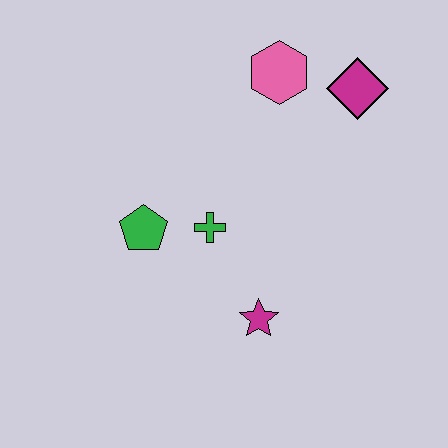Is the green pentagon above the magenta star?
Yes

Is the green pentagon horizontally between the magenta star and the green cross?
No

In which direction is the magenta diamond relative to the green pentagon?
The magenta diamond is to the right of the green pentagon.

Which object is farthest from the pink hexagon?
The magenta star is farthest from the pink hexagon.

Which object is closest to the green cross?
The green pentagon is closest to the green cross.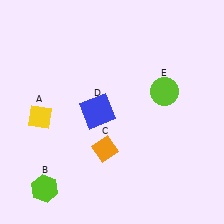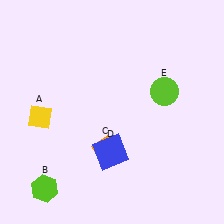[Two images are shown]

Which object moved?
The blue square (D) moved down.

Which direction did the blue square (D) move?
The blue square (D) moved down.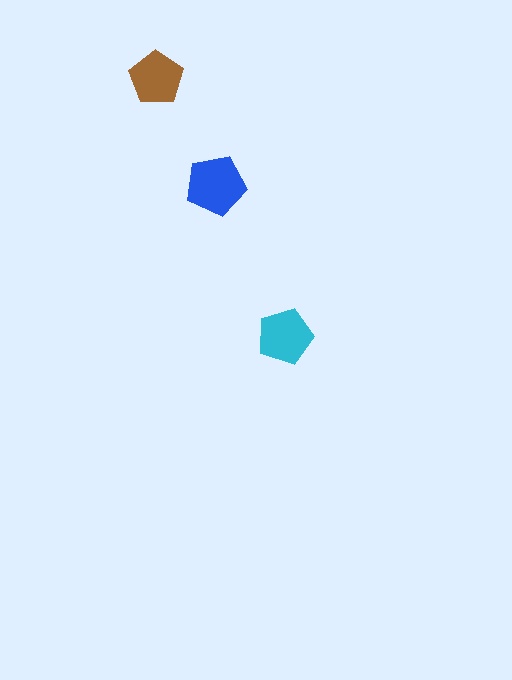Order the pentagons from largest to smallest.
the blue one, the cyan one, the brown one.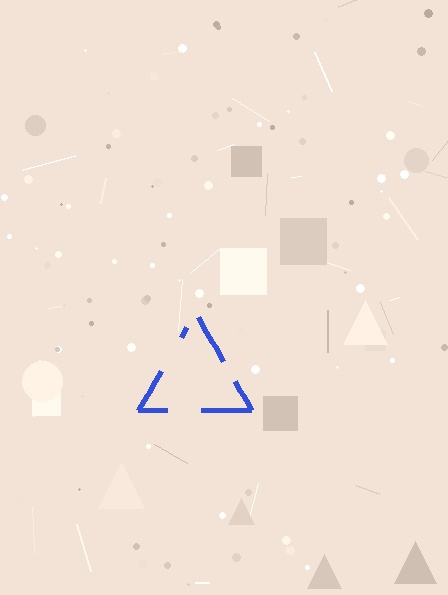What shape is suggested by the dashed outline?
The dashed outline suggests a triangle.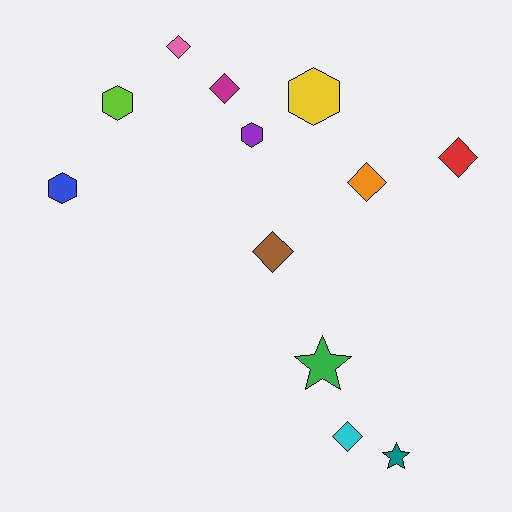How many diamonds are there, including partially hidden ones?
There are 6 diamonds.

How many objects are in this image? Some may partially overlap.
There are 12 objects.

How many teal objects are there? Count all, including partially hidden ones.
There is 1 teal object.